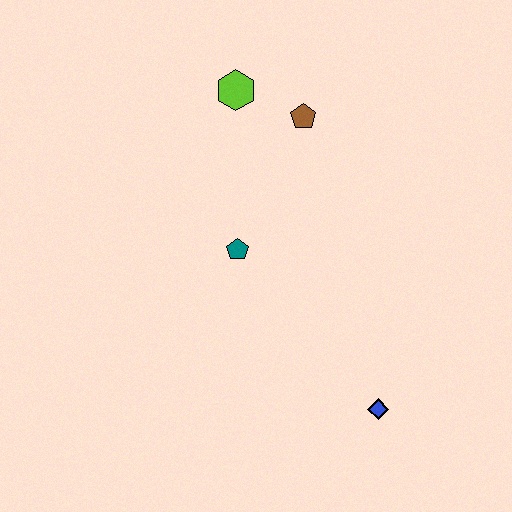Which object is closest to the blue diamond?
The teal pentagon is closest to the blue diamond.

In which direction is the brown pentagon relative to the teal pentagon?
The brown pentagon is above the teal pentagon.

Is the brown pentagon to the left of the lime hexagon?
No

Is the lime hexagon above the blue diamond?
Yes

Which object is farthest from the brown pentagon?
The blue diamond is farthest from the brown pentagon.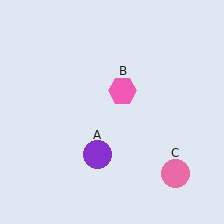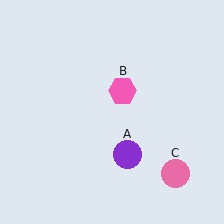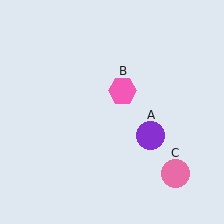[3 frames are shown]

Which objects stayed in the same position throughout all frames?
Pink hexagon (object B) and pink circle (object C) remained stationary.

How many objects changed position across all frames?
1 object changed position: purple circle (object A).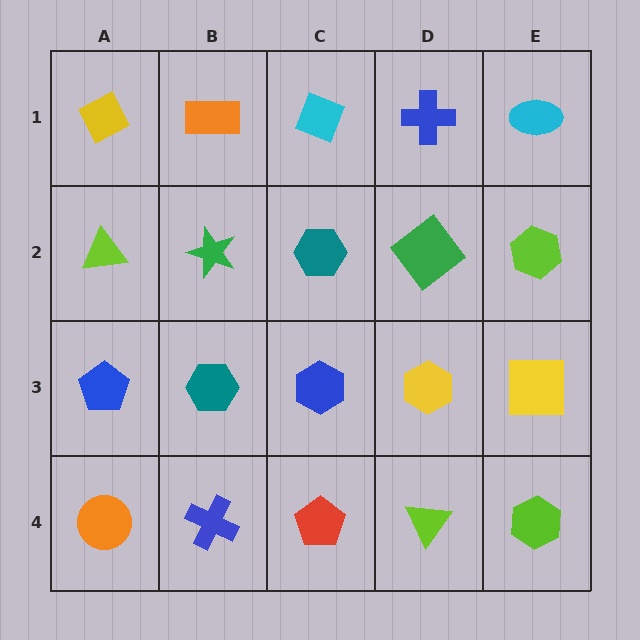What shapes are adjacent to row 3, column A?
A lime triangle (row 2, column A), an orange circle (row 4, column A), a teal hexagon (row 3, column B).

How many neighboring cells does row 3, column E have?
3.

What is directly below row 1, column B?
A green star.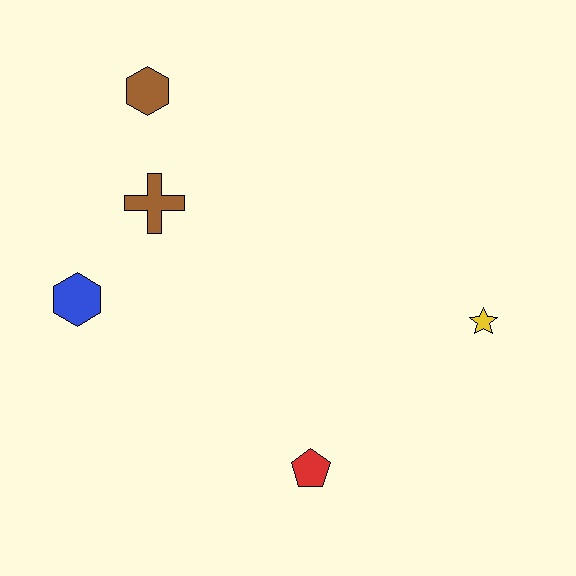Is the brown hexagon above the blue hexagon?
Yes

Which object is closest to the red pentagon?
The yellow star is closest to the red pentagon.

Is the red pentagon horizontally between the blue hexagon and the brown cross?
No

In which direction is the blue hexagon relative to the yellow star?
The blue hexagon is to the left of the yellow star.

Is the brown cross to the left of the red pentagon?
Yes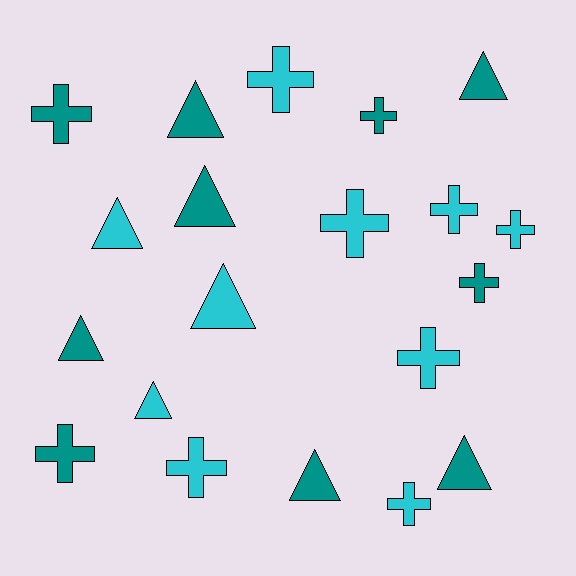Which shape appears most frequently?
Cross, with 11 objects.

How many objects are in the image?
There are 20 objects.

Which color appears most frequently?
Teal, with 10 objects.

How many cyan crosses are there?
There are 7 cyan crosses.